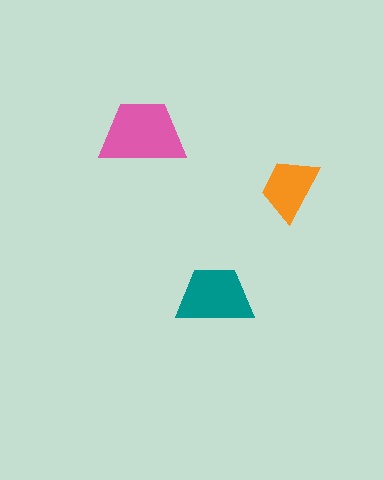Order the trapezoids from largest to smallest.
the pink one, the teal one, the orange one.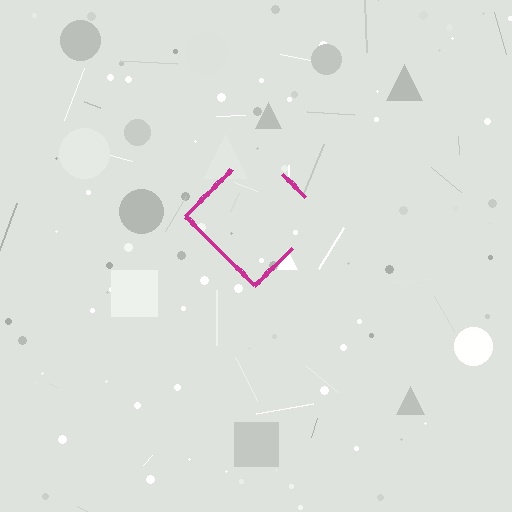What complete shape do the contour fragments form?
The contour fragments form a diamond.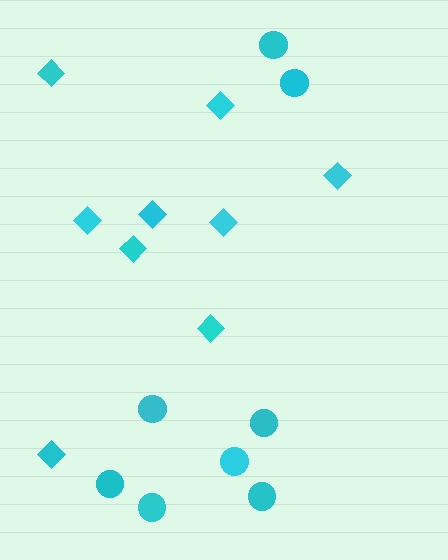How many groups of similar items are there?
There are 2 groups: one group of circles (8) and one group of diamonds (9).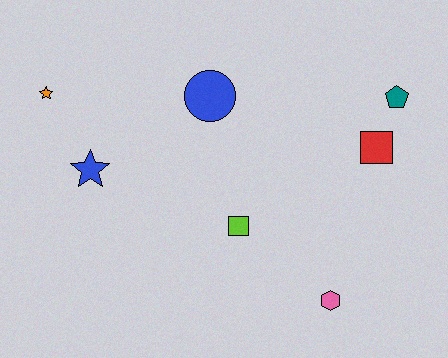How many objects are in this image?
There are 7 objects.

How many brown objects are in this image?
There are no brown objects.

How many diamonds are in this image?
There are no diamonds.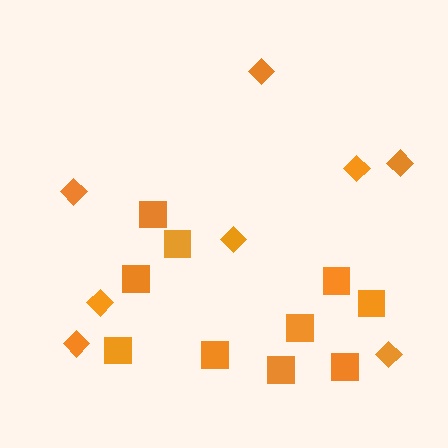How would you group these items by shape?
There are 2 groups: one group of squares (10) and one group of diamonds (8).